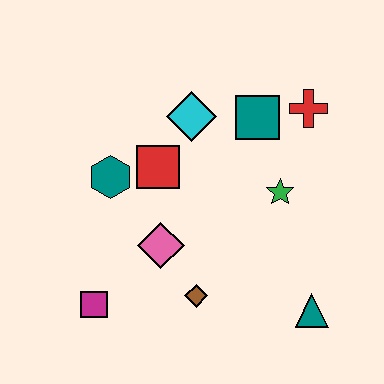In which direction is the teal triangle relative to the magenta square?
The teal triangle is to the right of the magenta square.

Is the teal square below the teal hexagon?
No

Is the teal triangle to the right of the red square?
Yes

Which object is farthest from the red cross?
The magenta square is farthest from the red cross.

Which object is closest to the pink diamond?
The brown diamond is closest to the pink diamond.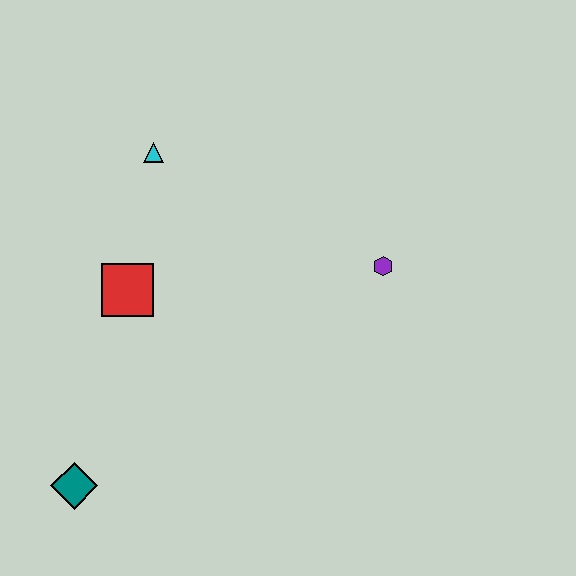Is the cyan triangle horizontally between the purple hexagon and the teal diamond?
Yes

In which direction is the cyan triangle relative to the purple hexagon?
The cyan triangle is to the left of the purple hexagon.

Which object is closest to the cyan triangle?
The red square is closest to the cyan triangle.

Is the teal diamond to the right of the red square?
No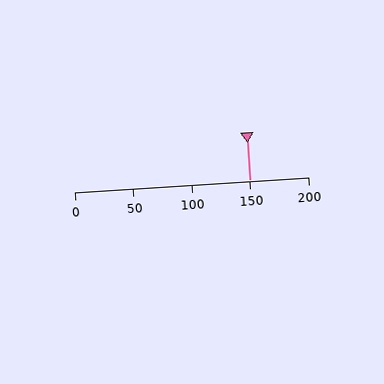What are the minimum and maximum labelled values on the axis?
The axis runs from 0 to 200.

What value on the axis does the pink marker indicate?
The marker indicates approximately 150.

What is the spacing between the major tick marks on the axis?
The major ticks are spaced 50 apart.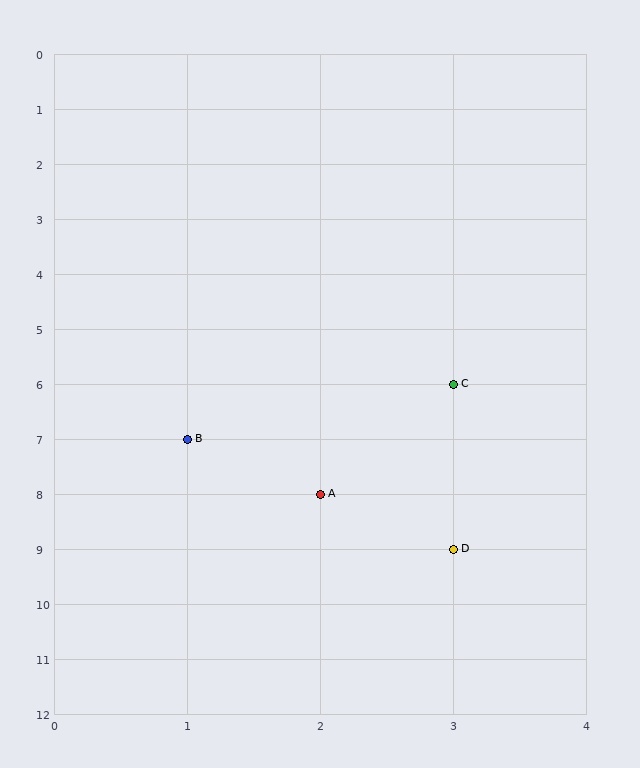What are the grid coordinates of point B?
Point B is at grid coordinates (1, 7).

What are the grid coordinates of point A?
Point A is at grid coordinates (2, 8).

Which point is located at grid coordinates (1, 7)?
Point B is at (1, 7).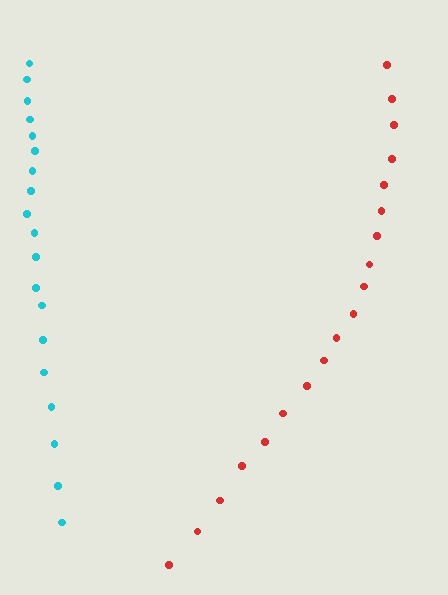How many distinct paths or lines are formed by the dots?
There are 2 distinct paths.